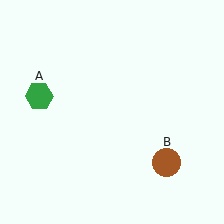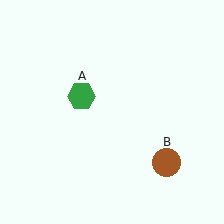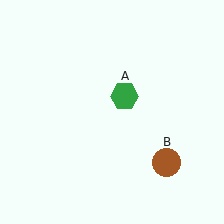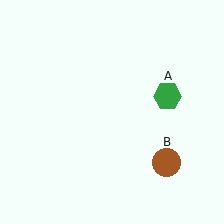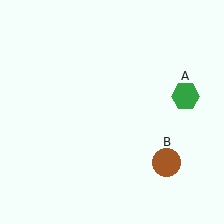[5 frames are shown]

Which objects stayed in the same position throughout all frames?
Brown circle (object B) remained stationary.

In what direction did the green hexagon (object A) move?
The green hexagon (object A) moved right.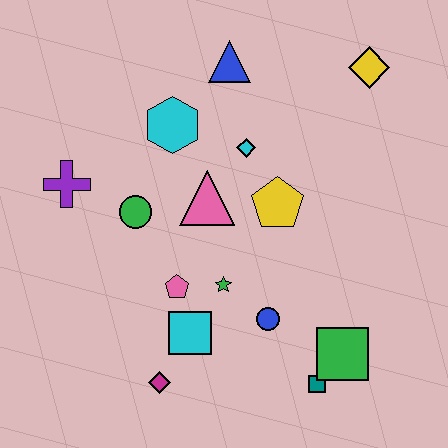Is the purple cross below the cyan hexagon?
Yes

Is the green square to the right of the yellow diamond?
No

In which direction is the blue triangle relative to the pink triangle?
The blue triangle is above the pink triangle.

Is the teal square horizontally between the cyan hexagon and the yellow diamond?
Yes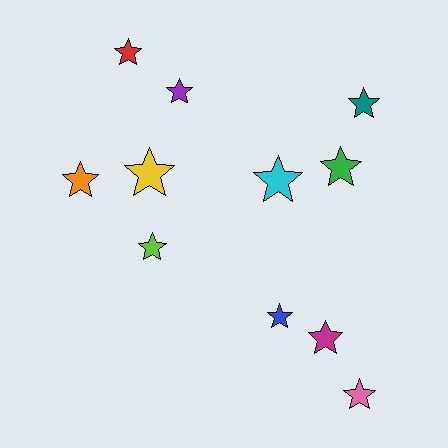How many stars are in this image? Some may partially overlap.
There are 11 stars.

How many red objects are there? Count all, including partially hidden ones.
There is 1 red object.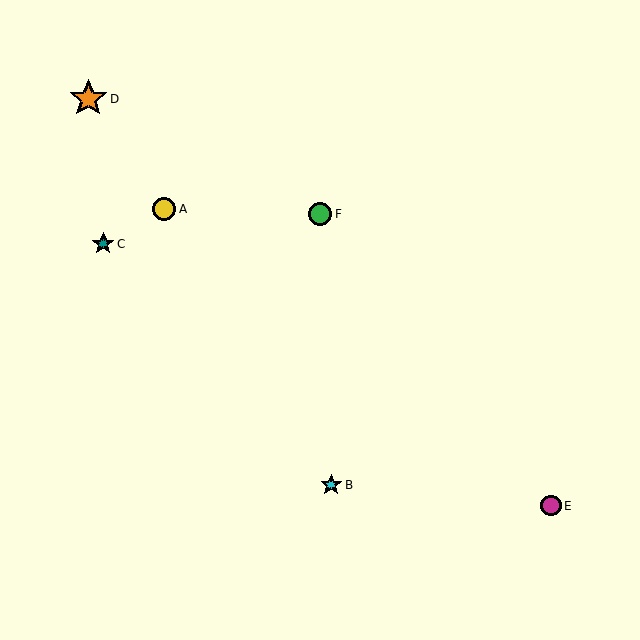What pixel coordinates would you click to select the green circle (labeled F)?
Click at (320, 214) to select the green circle F.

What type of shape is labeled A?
Shape A is a yellow circle.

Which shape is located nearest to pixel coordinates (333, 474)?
The cyan star (labeled B) at (331, 485) is nearest to that location.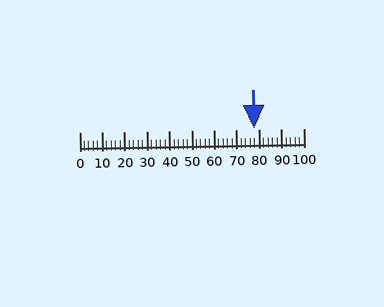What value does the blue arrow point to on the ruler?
The blue arrow points to approximately 78.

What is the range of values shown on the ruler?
The ruler shows values from 0 to 100.